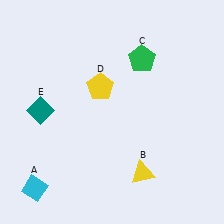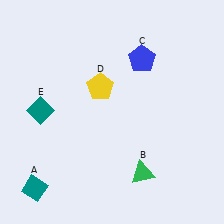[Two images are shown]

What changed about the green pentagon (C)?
In Image 1, C is green. In Image 2, it changed to blue.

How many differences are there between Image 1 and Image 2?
There are 3 differences between the two images.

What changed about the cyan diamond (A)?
In Image 1, A is cyan. In Image 2, it changed to teal.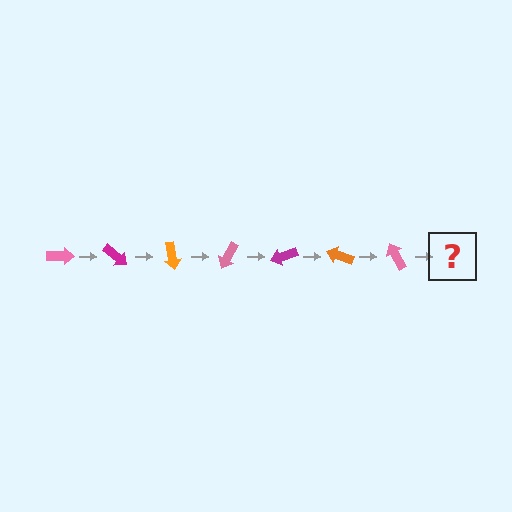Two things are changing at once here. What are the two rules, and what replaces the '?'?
The two rules are that it rotates 40 degrees each step and the color cycles through pink, magenta, and orange. The '?' should be a magenta arrow, rotated 280 degrees from the start.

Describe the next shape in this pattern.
It should be a magenta arrow, rotated 280 degrees from the start.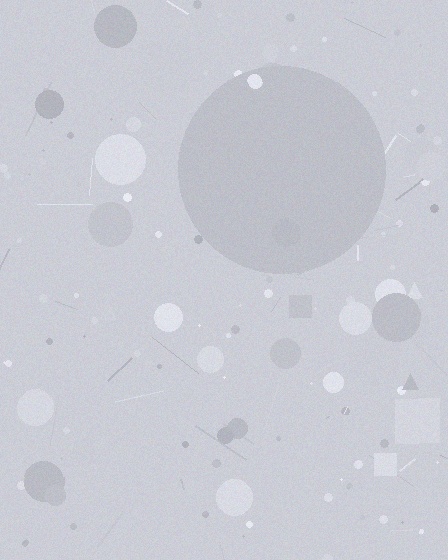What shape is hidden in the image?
A circle is hidden in the image.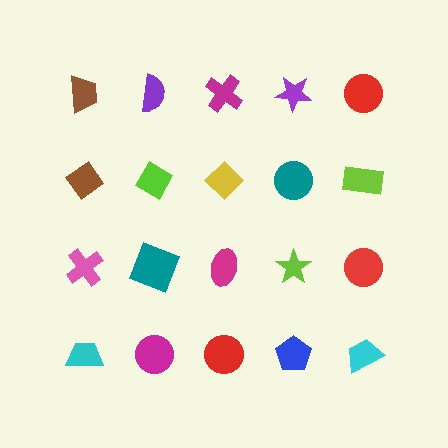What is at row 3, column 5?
A red circle.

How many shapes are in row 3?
5 shapes.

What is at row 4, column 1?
A cyan trapezoid.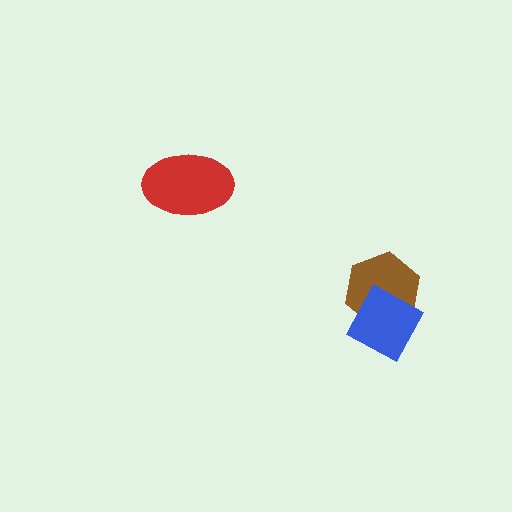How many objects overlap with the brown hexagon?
1 object overlaps with the brown hexagon.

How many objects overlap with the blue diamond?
1 object overlaps with the blue diamond.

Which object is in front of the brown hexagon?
The blue diamond is in front of the brown hexagon.